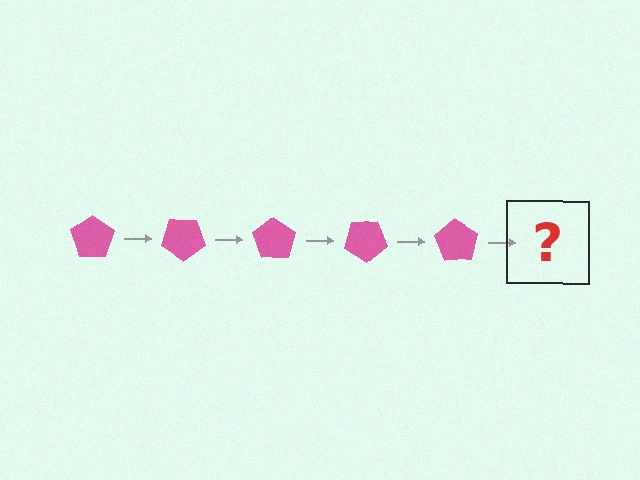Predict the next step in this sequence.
The next step is a pink pentagon rotated 175 degrees.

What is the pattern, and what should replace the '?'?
The pattern is that the pentagon rotates 35 degrees each step. The '?' should be a pink pentagon rotated 175 degrees.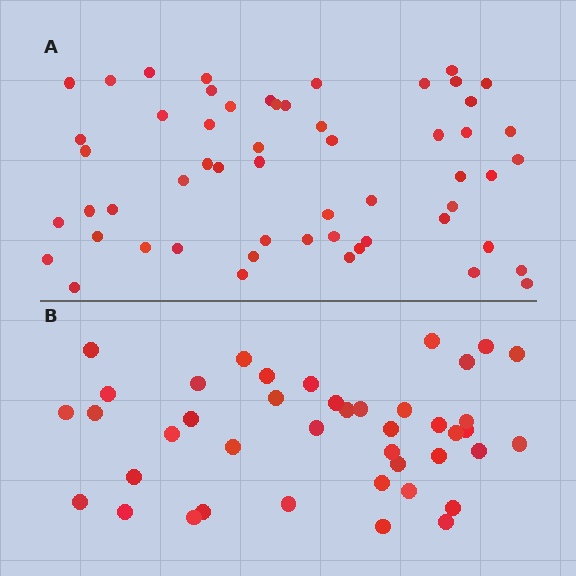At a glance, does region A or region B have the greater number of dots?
Region A (the top region) has more dots.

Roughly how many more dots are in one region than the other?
Region A has approximately 15 more dots than region B.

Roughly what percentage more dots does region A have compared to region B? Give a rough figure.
About 35% more.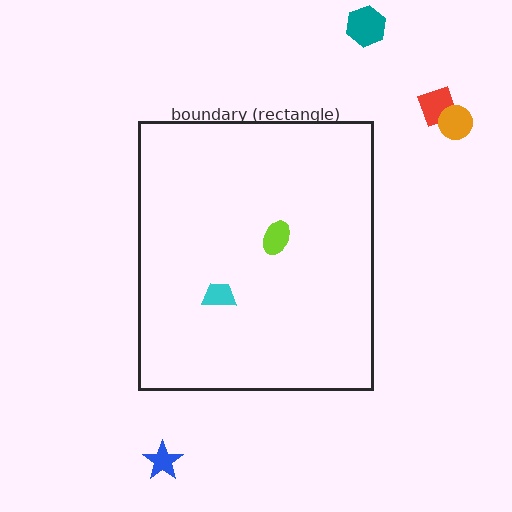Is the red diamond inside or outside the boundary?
Outside.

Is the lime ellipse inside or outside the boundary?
Inside.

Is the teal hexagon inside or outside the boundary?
Outside.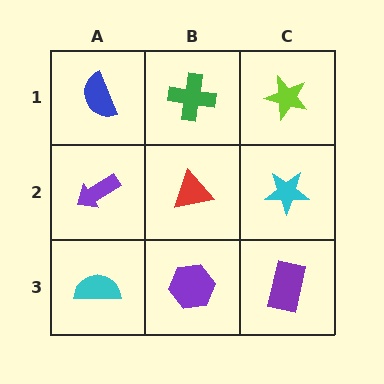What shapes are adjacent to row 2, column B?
A green cross (row 1, column B), a purple hexagon (row 3, column B), a purple arrow (row 2, column A), a cyan star (row 2, column C).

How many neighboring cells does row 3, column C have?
2.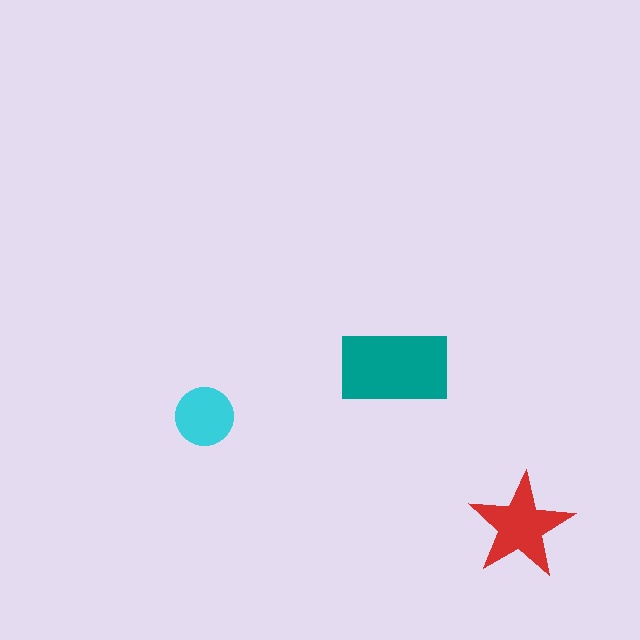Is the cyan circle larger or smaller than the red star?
Smaller.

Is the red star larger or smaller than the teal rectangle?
Smaller.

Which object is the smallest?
The cyan circle.